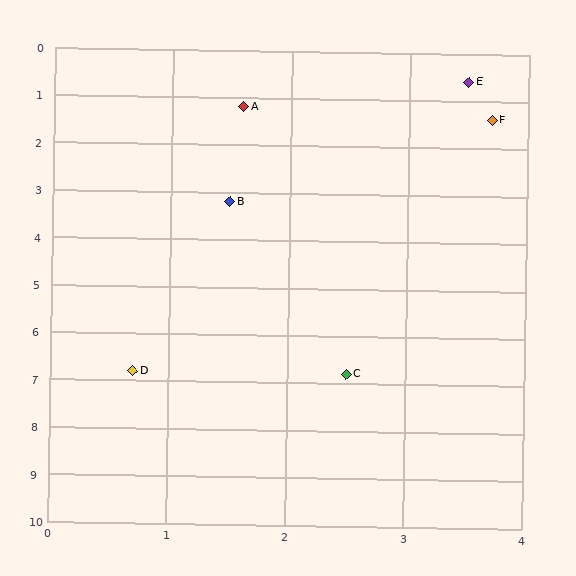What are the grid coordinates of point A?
Point A is at approximately (1.6, 1.2).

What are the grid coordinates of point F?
Point F is at approximately (3.7, 1.4).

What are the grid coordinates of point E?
Point E is at approximately (3.5, 0.6).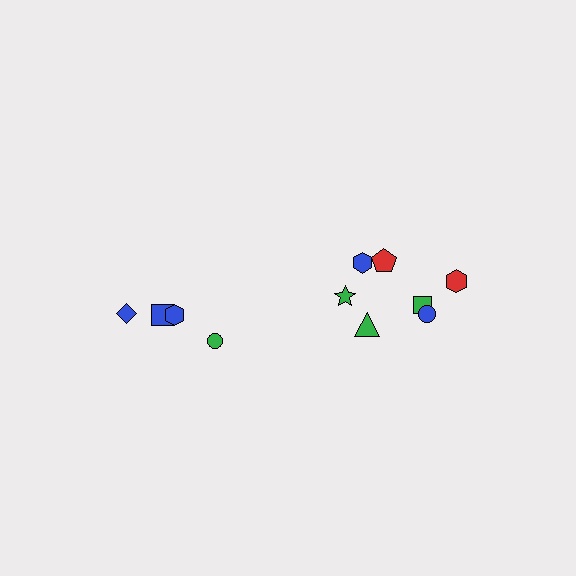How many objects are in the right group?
There are 7 objects.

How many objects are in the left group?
There are 4 objects.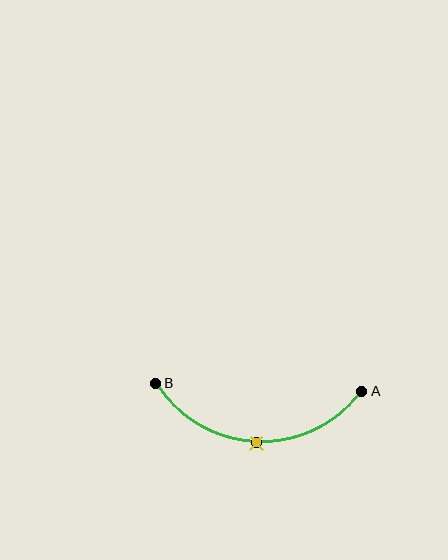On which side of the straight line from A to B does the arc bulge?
The arc bulges below the straight line connecting A and B.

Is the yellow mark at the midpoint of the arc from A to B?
Yes. The yellow mark lies on the arc at equal arc-length from both A and B — it is the arc midpoint.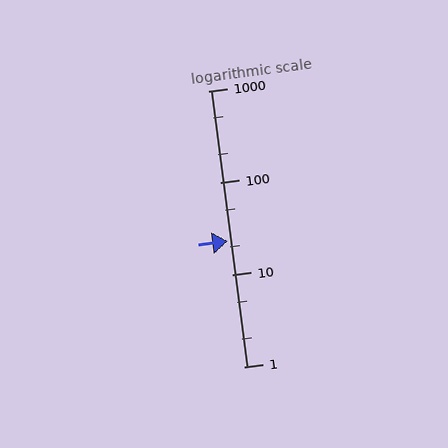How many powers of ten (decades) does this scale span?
The scale spans 3 decades, from 1 to 1000.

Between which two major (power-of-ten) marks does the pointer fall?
The pointer is between 10 and 100.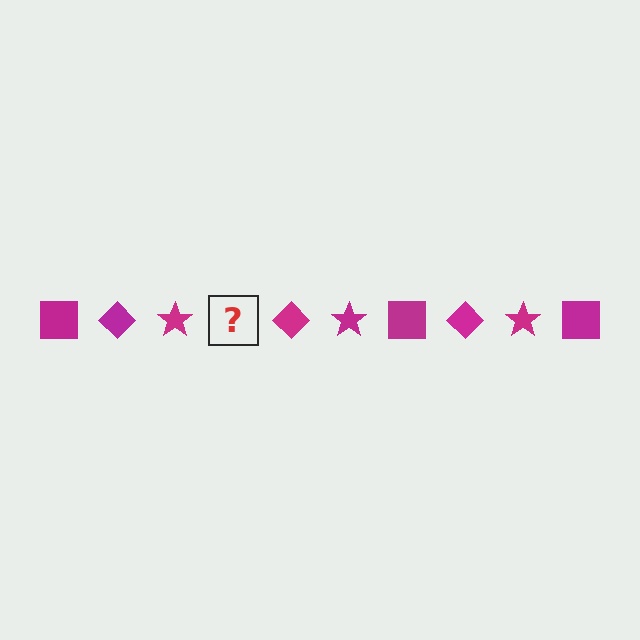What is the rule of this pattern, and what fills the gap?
The rule is that the pattern cycles through square, diamond, star shapes in magenta. The gap should be filled with a magenta square.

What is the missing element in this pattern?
The missing element is a magenta square.